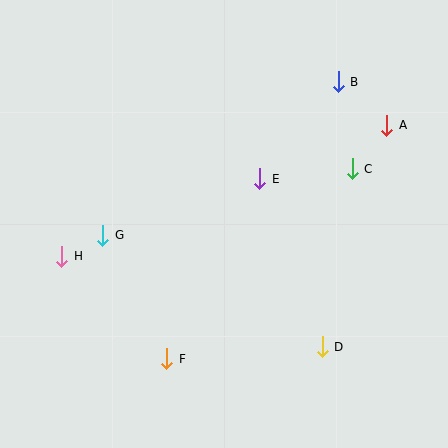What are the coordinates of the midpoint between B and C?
The midpoint between B and C is at (345, 125).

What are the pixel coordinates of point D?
Point D is at (322, 347).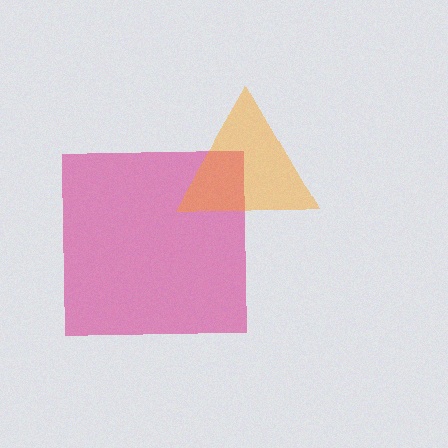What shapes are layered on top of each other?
The layered shapes are: a magenta square, an orange triangle.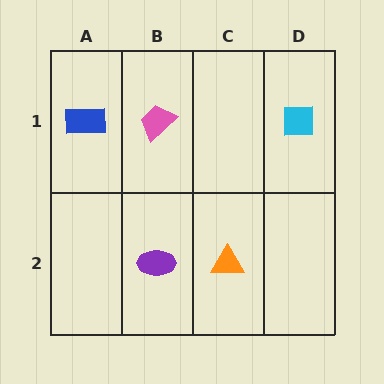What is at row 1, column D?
A cyan square.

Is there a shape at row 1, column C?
No, that cell is empty.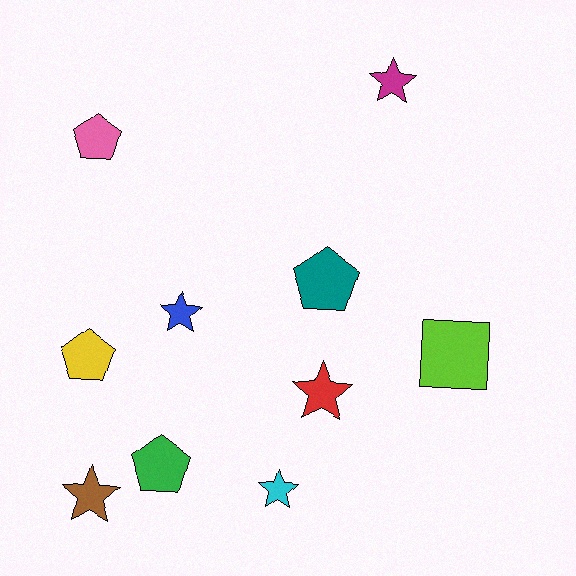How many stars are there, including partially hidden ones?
There are 5 stars.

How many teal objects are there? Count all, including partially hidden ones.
There is 1 teal object.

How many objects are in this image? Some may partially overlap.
There are 10 objects.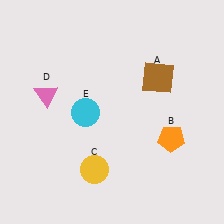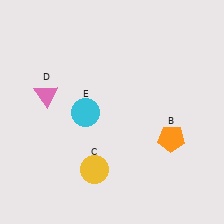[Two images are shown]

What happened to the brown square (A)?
The brown square (A) was removed in Image 2. It was in the top-right area of Image 1.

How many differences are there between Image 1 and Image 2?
There is 1 difference between the two images.